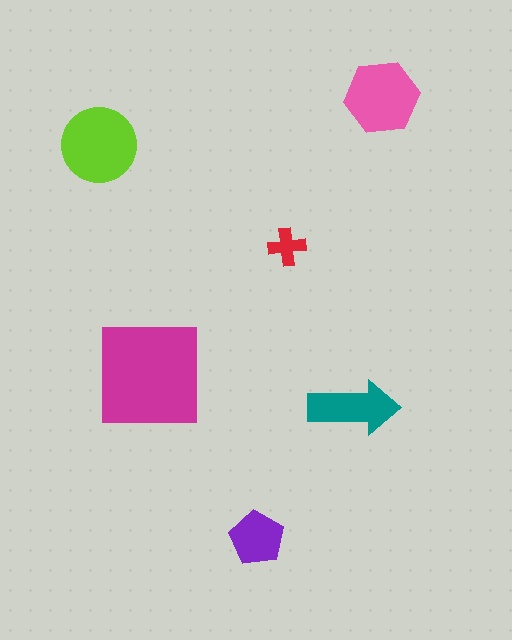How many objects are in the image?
There are 6 objects in the image.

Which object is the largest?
The magenta square.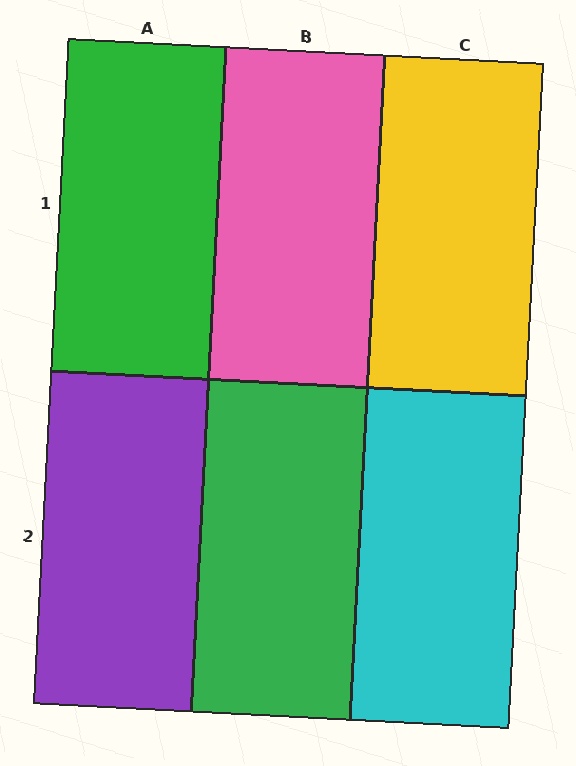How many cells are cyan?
1 cell is cyan.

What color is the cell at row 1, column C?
Yellow.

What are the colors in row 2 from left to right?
Purple, green, cyan.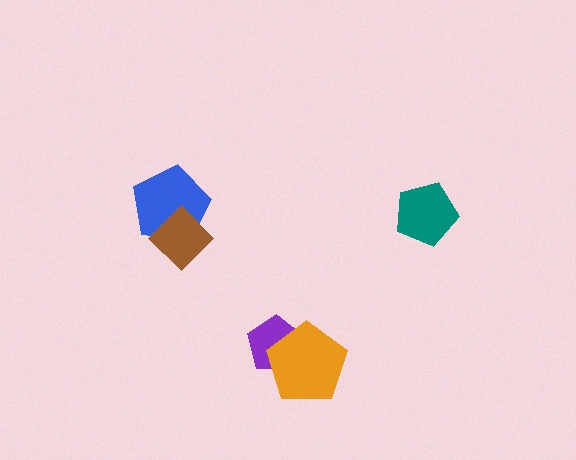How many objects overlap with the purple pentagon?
1 object overlaps with the purple pentagon.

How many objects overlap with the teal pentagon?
0 objects overlap with the teal pentagon.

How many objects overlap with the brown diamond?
1 object overlaps with the brown diamond.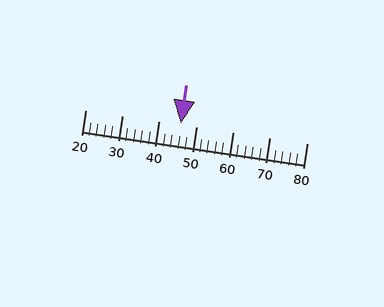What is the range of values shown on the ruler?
The ruler shows values from 20 to 80.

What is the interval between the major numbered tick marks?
The major tick marks are spaced 10 units apart.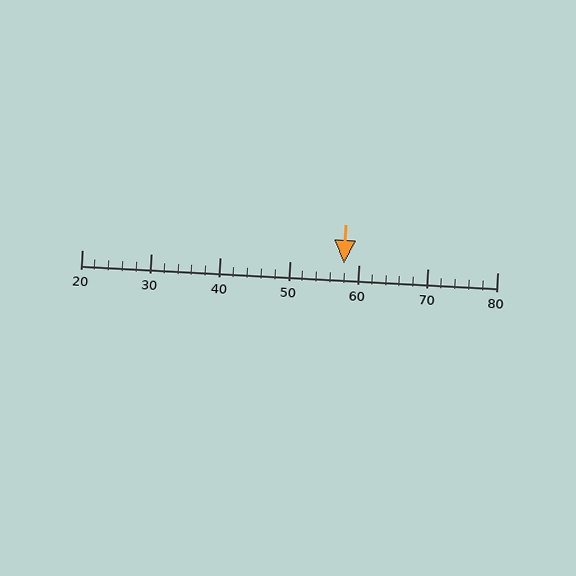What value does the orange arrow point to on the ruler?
The orange arrow points to approximately 58.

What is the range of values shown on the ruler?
The ruler shows values from 20 to 80.